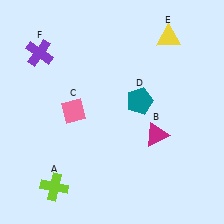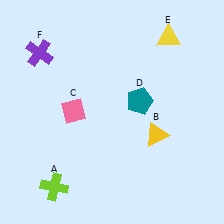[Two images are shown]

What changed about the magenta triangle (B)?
In Image 1, B is magenta. In Image 2, it changed to yellow.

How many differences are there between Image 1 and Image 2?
There is 1 difference between the two images.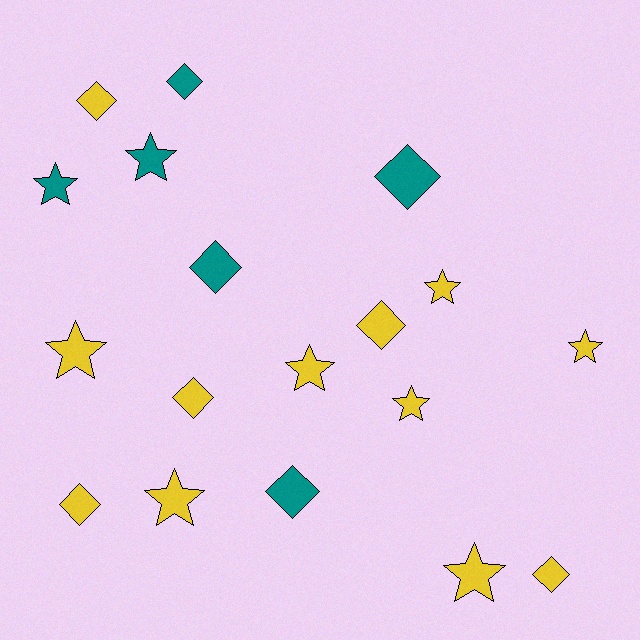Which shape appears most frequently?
Diamond, with 9 objects.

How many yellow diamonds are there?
There are 5 yellow diamonds.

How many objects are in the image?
There are 18 objects.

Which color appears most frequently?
Yellow, with 12 objects.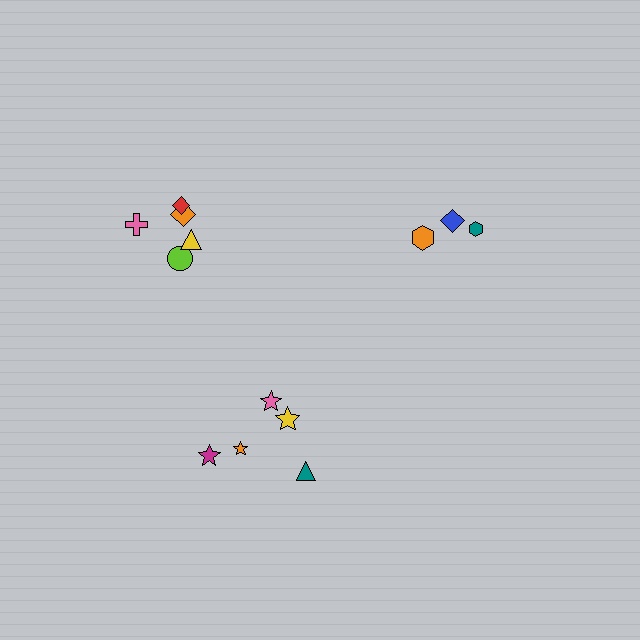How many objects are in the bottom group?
There are 5 objects.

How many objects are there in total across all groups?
There are 13 objects.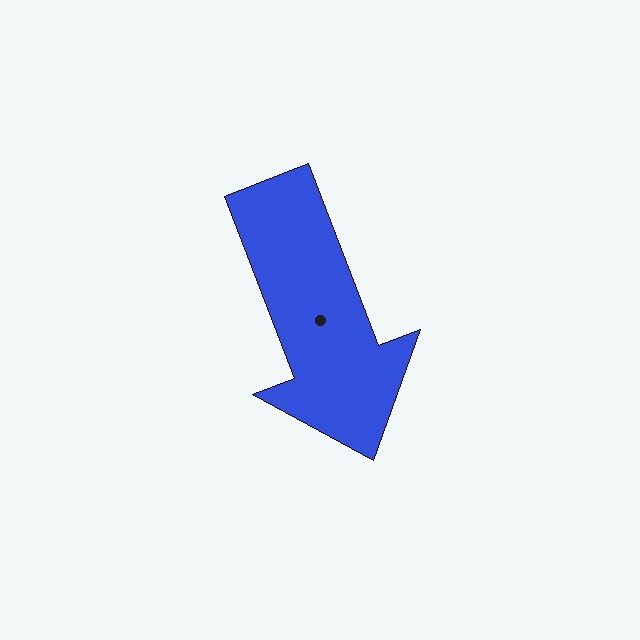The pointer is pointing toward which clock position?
Roughly 5 o'clock.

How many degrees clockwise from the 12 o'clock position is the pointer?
Approximately 159 degrees.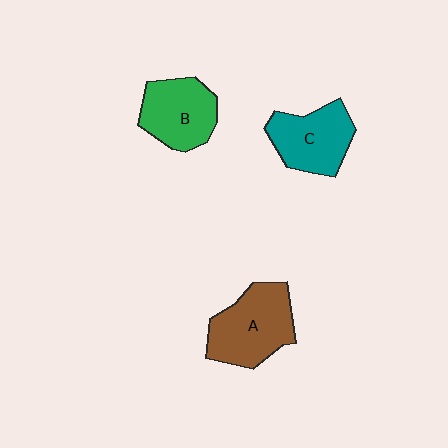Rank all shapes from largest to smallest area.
From largest to smallest: A (brown), C (teal), B (green).